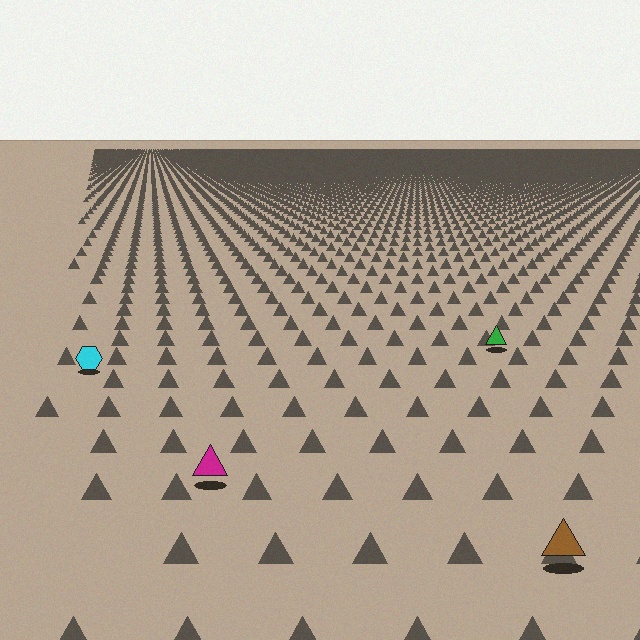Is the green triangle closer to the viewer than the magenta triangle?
No. The magenta triangle is closer — you can tell from the texture gradient: the ground texture is coarser near it.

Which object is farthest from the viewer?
The green triangle is farthest from the viewer. It appears smaller and the ground texture around it is denser.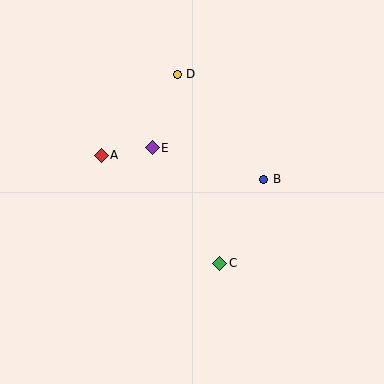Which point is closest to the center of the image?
Point E at (152, 148) is closest to the center.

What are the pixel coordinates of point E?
Point E is at (152, 148).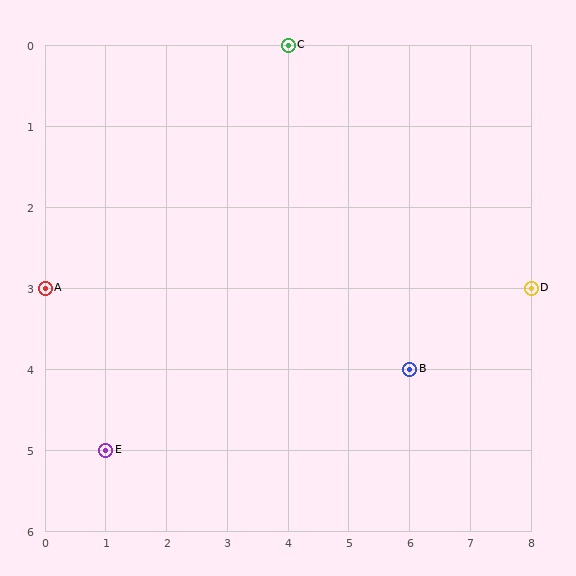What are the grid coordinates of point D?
Point D is at grid coordinates (8, 3).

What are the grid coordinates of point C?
Point C is at grid coordinates (4, 0).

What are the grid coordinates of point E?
Point E is at grid coordinates (1, 5).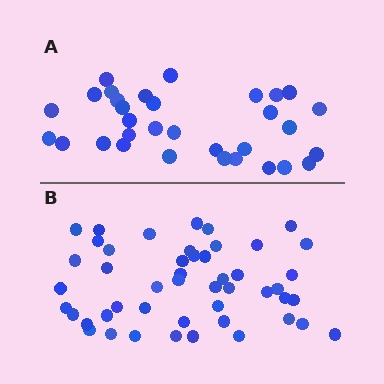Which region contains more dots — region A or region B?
Region B (the bottom region) has more dots.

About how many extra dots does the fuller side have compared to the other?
Region B has approximately 15 more dots than region A.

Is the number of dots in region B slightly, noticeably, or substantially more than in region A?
Region B has substantially more. The ratio is roughly 1.5 to 1.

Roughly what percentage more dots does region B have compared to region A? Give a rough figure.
About 50% more.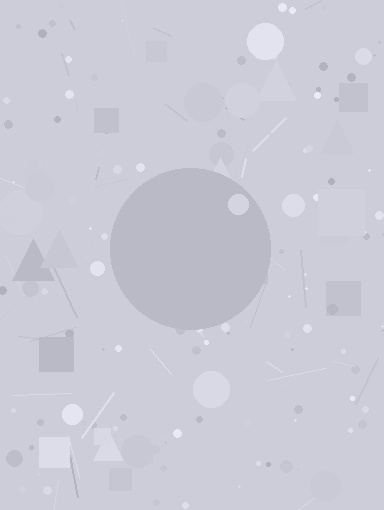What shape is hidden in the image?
A circle is hidden in the image.